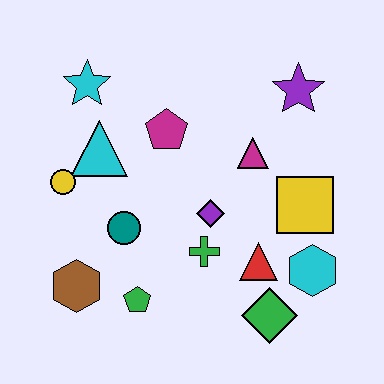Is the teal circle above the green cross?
Yes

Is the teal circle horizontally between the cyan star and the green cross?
Yes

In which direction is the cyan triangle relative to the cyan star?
The cyan triangle is below the cyan star.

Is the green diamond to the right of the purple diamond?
Yes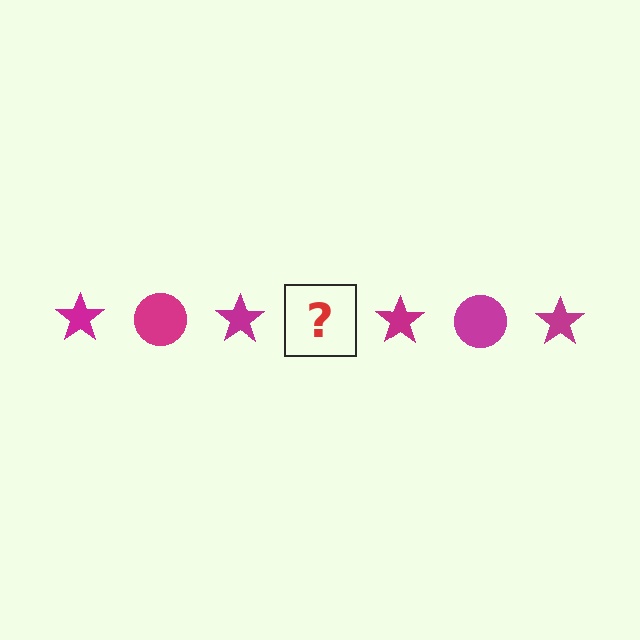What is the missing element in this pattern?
The missing element is a magenta circle.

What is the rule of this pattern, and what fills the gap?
The rule is that the pattern cycles through star, circle shapes in magenta. The gap should be filled with a magenta circle.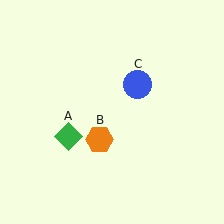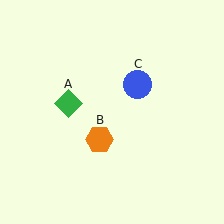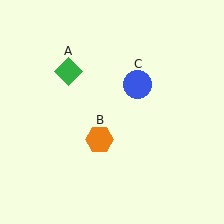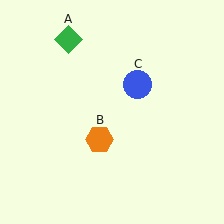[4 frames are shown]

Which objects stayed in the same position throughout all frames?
Orange hexagon (object B) and blue circle (object C) remained stationary.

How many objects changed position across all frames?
1 object changed position: green diamond (object A).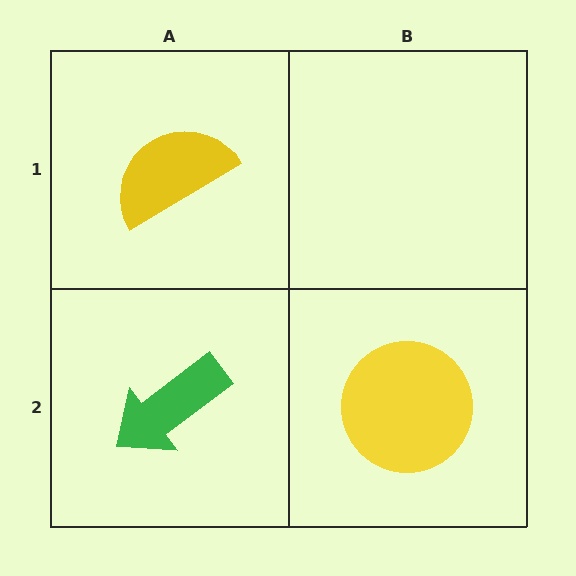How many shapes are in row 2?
2 shapes.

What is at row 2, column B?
A yellow circle.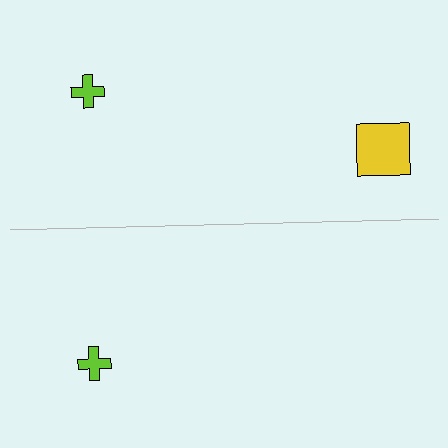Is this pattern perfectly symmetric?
No, the pattern is not perfectly symmetric. A yellow square is missing from the bottom side.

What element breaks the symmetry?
A yellow square is missing from the bottom side.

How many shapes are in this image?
There are 3 shapes in this image.